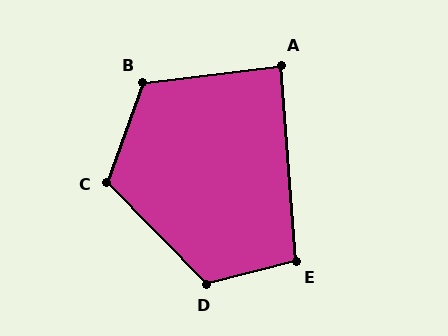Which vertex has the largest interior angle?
D, at approximately 120 degrees.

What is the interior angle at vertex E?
Approximately 100 degrees (obtuse).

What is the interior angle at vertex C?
Approximately 116 degrees (obtuse).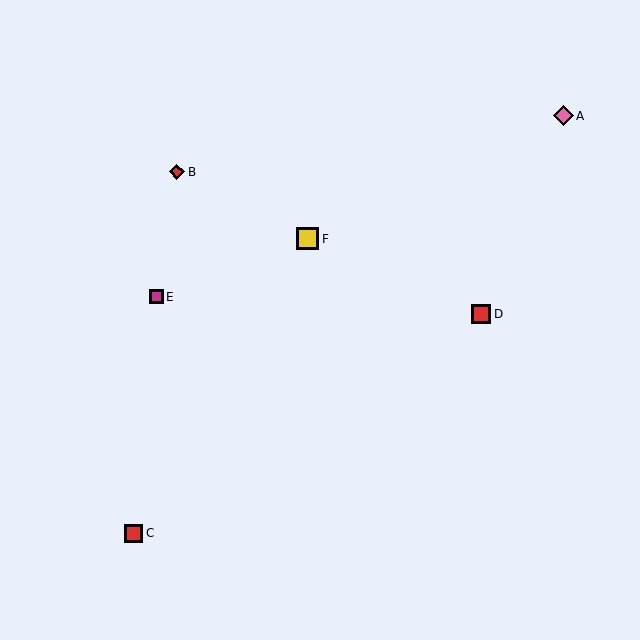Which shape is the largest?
The yellow square (labeled F) is the largest.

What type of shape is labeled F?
Shape F is a yellow square.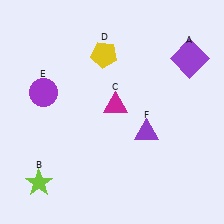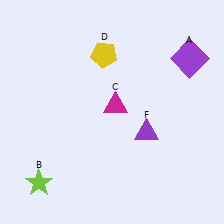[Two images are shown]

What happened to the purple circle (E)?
The purple circle (E) was removed in Image 2. It was in the top-left area of Image 1.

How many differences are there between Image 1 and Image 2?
There is 1 difference between the two images.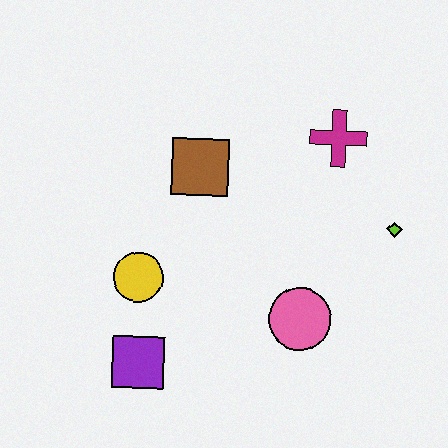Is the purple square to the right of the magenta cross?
No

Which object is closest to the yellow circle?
The purple square is closest to the yellow circle.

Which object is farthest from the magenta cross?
The purple square is farthest from the magenta cross.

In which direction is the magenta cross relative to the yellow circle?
The magenta cross is to the right of the yellow circle.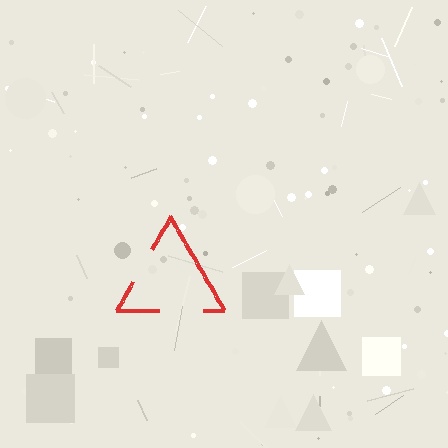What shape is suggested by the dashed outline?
The dashed outline suggests a triangle.